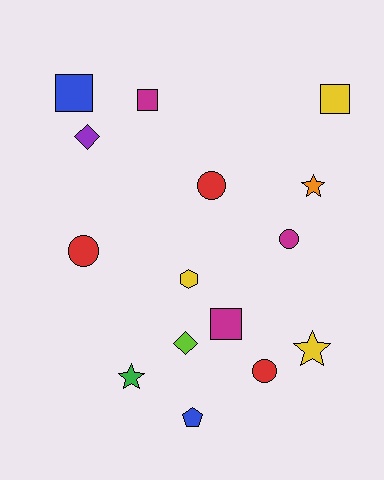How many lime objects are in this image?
There is 1 lime object.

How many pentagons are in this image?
There is 1 pentagon.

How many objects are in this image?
There are 15 objects.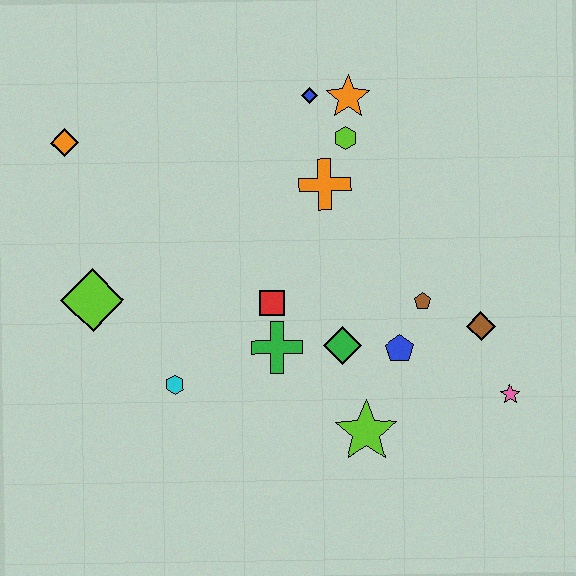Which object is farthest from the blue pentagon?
The orange diamond is farthest from the blue pentagon.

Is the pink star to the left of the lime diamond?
No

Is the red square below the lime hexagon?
Yes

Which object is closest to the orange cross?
The lime hexagon is closest to the orange cross.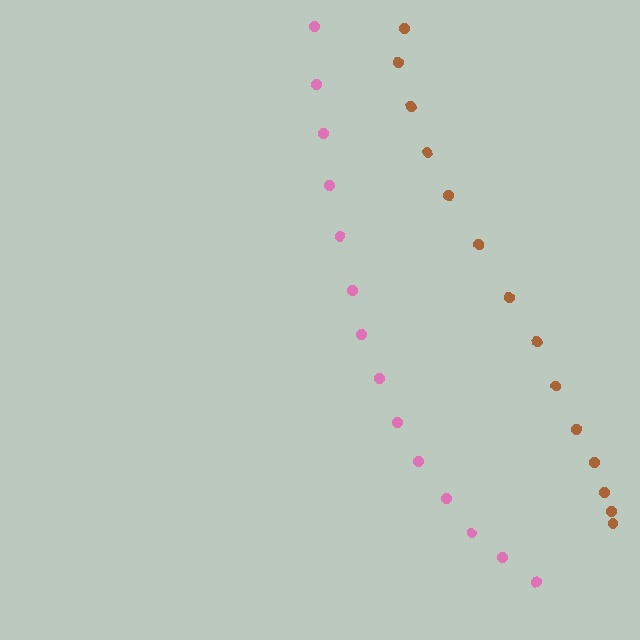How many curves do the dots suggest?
There are 2 distinct paths.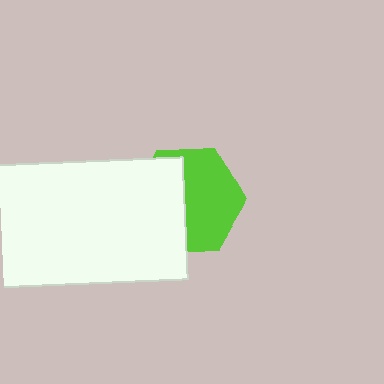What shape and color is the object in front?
The object in front is a white rectangle.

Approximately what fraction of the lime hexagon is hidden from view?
Roughly 46% of the lime hexagon is hidden behind the white rectangle.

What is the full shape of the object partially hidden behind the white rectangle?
The partially hidden object is a lime hexagon.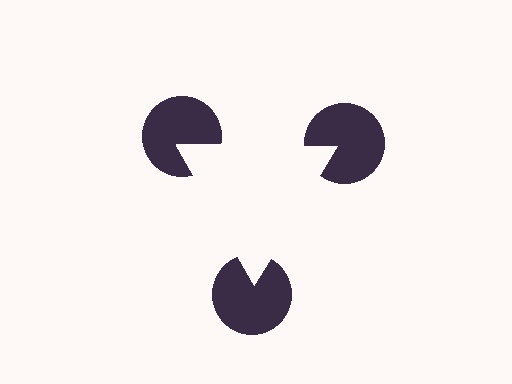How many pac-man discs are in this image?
There are 3 — one at each vertex of the illusory triangle.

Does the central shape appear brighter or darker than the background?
It typically appears slightly brighter than the background, even though no actual brightness change is drawn.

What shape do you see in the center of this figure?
An illusory triangle — its edges are inferred from the aligned wedge cuts in the pac-man discs, not physically drawn.